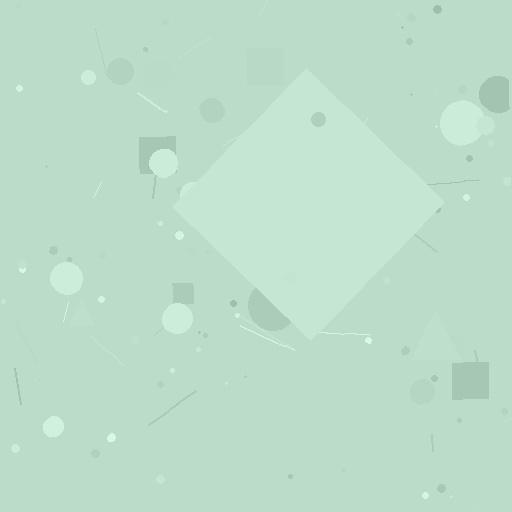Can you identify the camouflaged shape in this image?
The camouflaged shape is a diamond.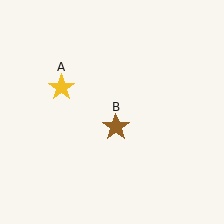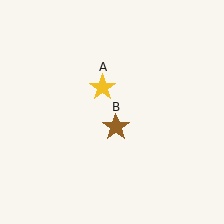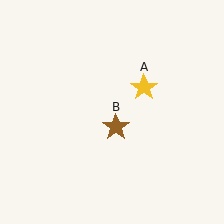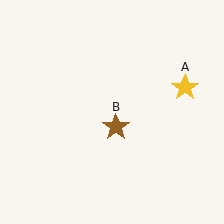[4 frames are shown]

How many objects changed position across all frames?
1 object changed position: yellow star (object A).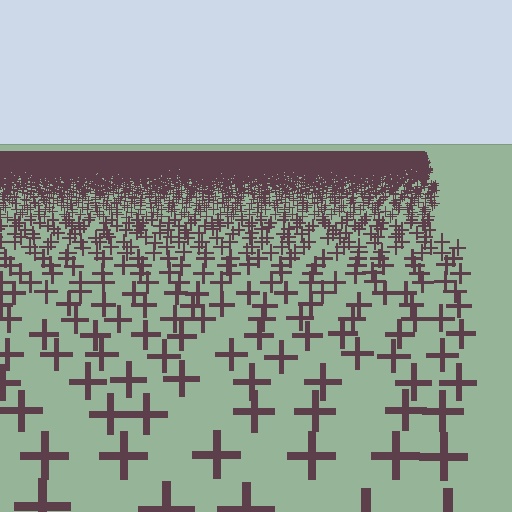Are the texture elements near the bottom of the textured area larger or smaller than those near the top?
Larger. Near the bottom, elements are closer to the viewer and appear at a bigger on-screen size.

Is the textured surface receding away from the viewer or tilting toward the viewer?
The surface is receding away from the viewer. Texture elements get smaller and denser toward the top.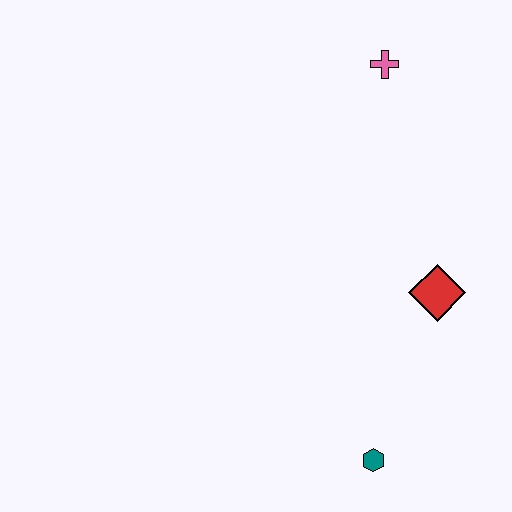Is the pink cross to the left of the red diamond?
Yes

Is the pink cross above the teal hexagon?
Yes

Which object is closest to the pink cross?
The red diamond is closest to the pink cross.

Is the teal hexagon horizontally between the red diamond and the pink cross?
No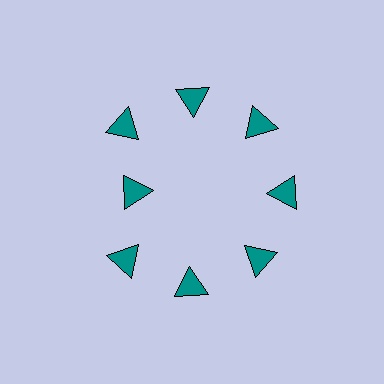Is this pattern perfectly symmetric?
No. The 8 teal triangles are arranged in a ring, but one element near the 9 o'clock position is pulled inward toward the center, breaking the 8-fold rotational symmetry.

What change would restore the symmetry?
The symmetry would be restored by moving it outward, back onto the ring so that all 8 triangles sit at equal angles and equal distance from the center.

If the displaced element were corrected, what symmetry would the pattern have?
It would have 8-fold rotational symmetry — the pattern would map onto itself every 45 degrees.